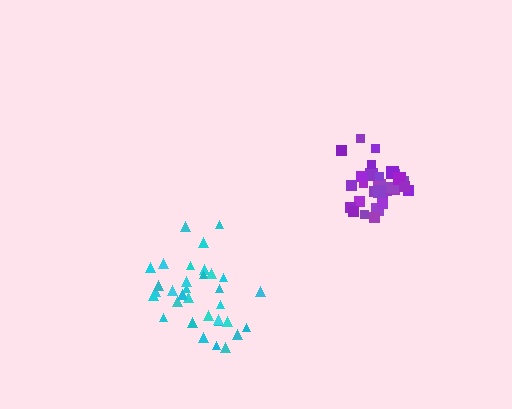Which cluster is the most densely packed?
Purple.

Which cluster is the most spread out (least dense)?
Cyan.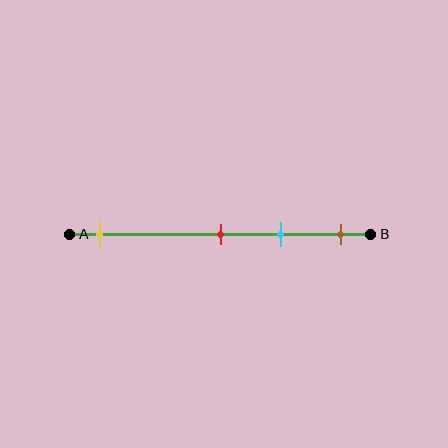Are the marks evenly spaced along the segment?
No, the marks are not evenly spaced.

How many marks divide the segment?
There are 4 marks dividing the segment.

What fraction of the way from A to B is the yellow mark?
The yellow mark is approximately 10% (0.1) of the way from A to B.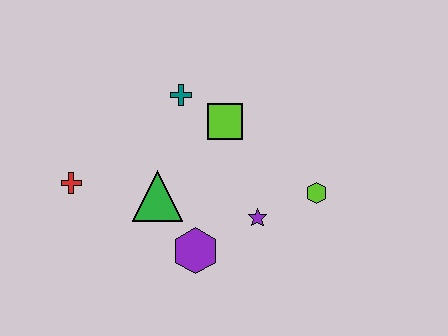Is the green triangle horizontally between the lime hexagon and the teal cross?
No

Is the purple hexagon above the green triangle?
No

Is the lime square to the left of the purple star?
Yes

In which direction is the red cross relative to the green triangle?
The red cross is to the left of the green triangle.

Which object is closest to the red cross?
The green triangle is closest to the red cross.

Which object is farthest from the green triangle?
The lime hexagon is farthest from the green triangle.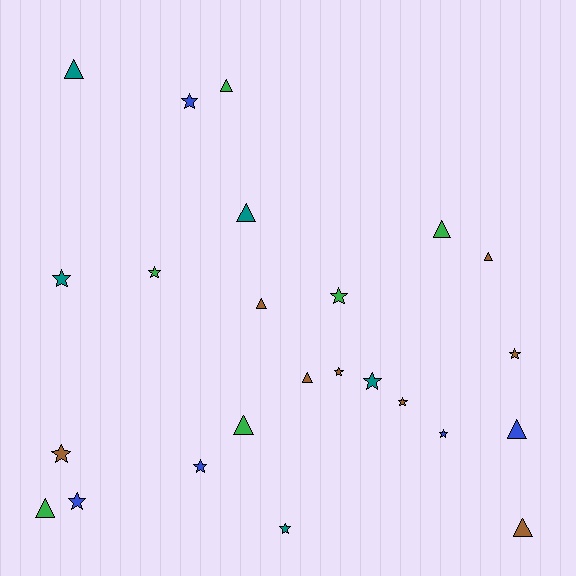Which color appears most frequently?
Brown, with 8 objects.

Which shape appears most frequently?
Star, with 13 objects.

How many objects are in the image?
There are 24 objects.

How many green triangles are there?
There are 4 green triangles.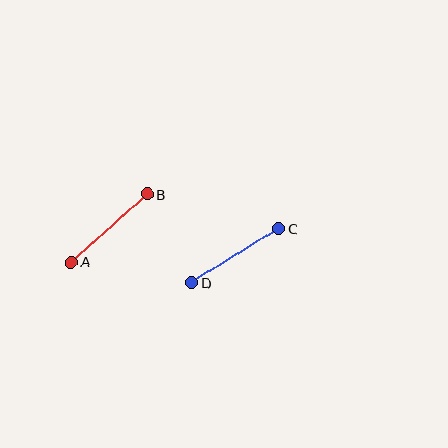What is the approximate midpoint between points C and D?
The midpoint is at approximately (235, 256) pixels.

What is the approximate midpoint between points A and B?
The midpoint is at approximately (109, 228) pixels.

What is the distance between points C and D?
The distance is approximately 102 pixels.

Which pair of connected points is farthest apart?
Points C and D are farthest apart.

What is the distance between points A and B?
The distance is approximately 102 pixels.